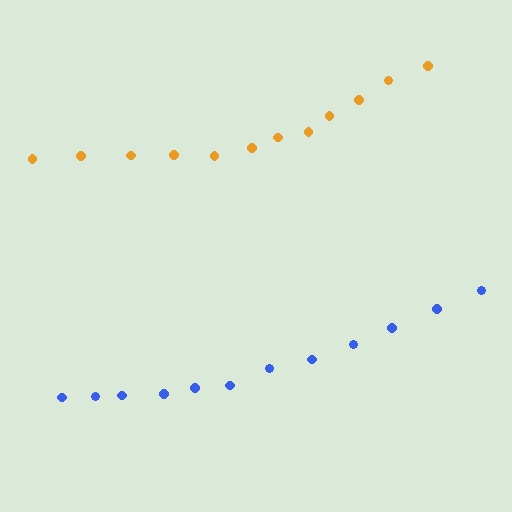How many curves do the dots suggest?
There are 2 distinct paths.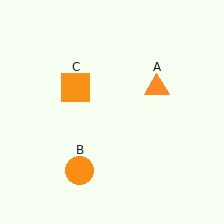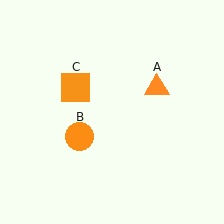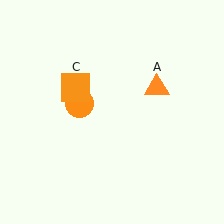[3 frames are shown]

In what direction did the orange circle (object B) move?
The orange circle (object B) moved up.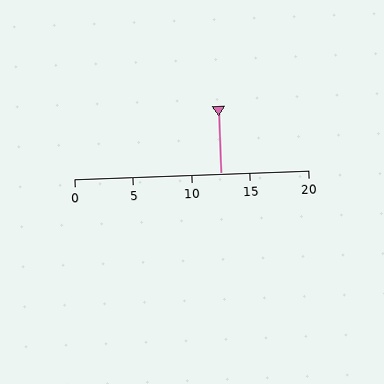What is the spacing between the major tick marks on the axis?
The major ticks are spaced 5 apart.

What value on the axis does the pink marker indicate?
The marker indicates approximately 12.5.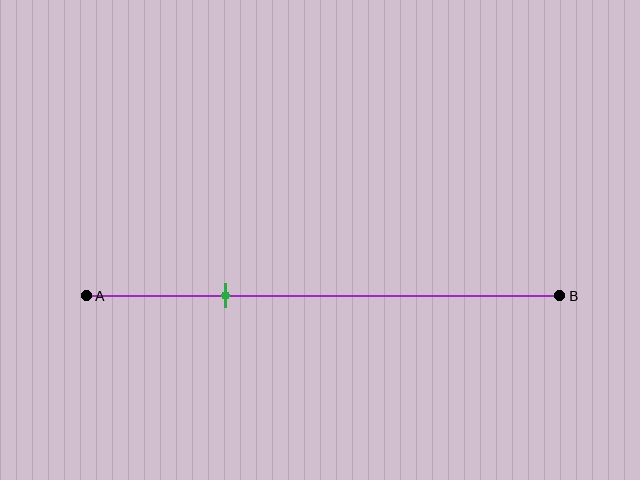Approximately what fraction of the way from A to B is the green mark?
The green mark is approximately 30% of the way from A to B.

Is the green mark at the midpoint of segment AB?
No, the mark is at about 30% from A, not at the 50% midpoint.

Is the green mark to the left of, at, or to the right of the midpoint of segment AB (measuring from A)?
The green mark is to the left of the midpoint of segment AB.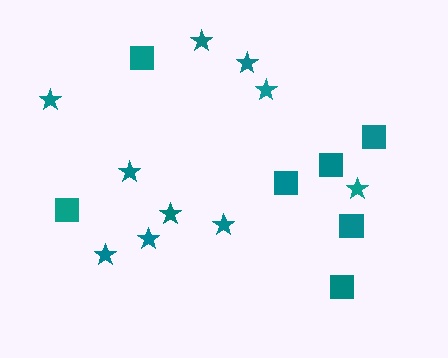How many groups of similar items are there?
There are 2 groups: one group of squares (7) and one group of stars (10).